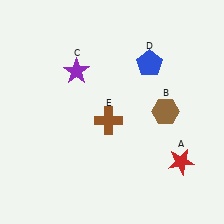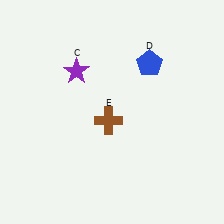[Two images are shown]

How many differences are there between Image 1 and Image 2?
There are 2 differences between the two images.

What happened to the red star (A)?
The red star (A) was removed in Image 2. It was in the bottom-right area of Image 1.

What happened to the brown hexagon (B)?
The brown hexagon (B) was removed in Image 2. It was in the top-right area of Image 1.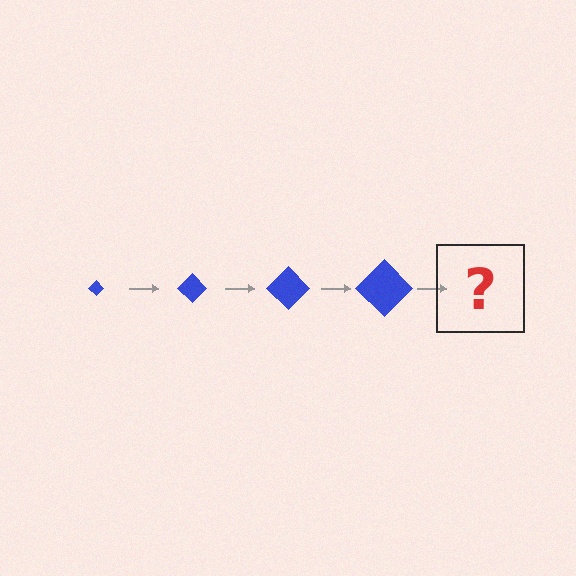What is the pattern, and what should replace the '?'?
The pattern is that the diamond gets progressively larger each step. The '?' should be a blue diamond, larger than the previous one.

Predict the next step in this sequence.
The next step is a blue diamond, larger than the previous one.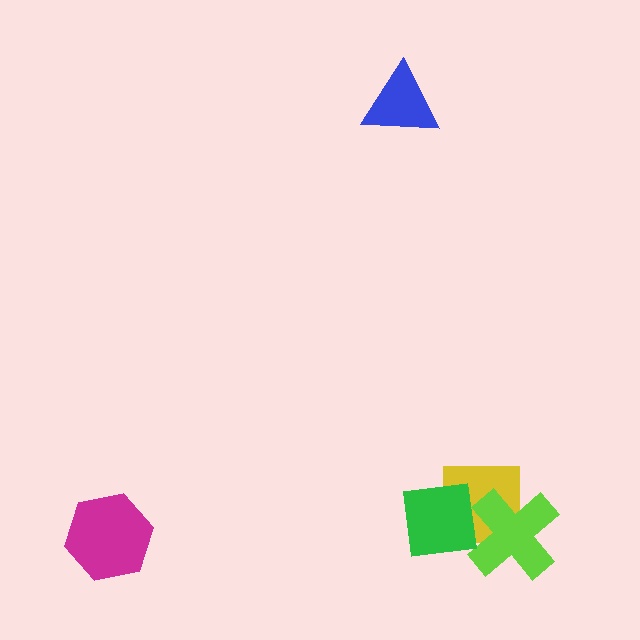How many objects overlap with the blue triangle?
0 objects overlap with the blue triangle.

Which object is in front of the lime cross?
The green square is in front of the lime cross.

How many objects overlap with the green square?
2 objects overlap with the green square.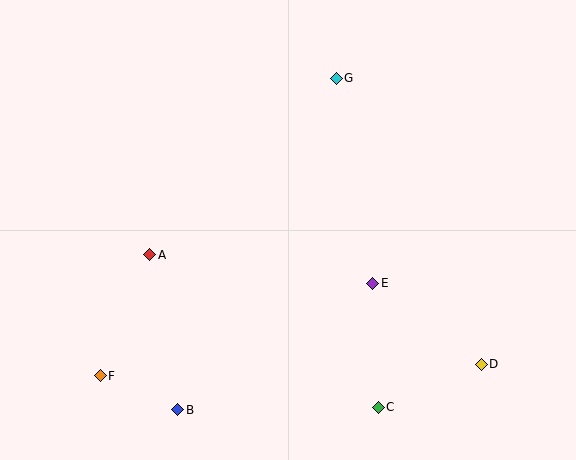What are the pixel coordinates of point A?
Point A is at (150, 255).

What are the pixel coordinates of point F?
Point F is at (100, 376).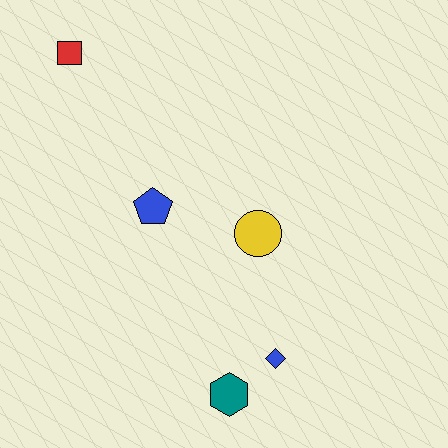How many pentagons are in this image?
There is 1 pentagon.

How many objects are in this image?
There are 5 objects.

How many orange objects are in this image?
There are no orange objects.